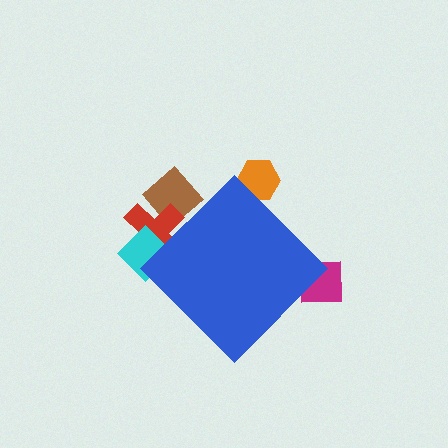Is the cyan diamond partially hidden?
Yes, the cyan diamond is partially hidden behind the blue diamond.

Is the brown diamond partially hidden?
Yes, the brown diamond is partially hidden behind the blue diamond.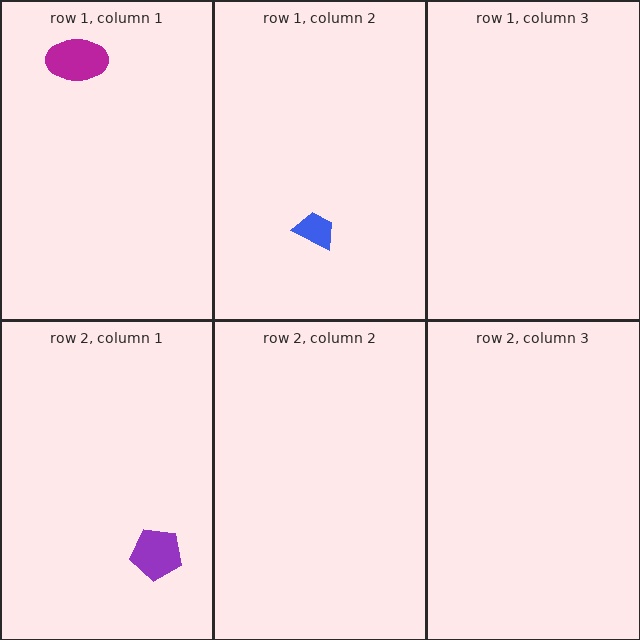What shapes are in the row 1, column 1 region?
The magenta ellipse.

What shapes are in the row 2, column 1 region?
The purple pentagon.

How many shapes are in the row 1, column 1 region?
1.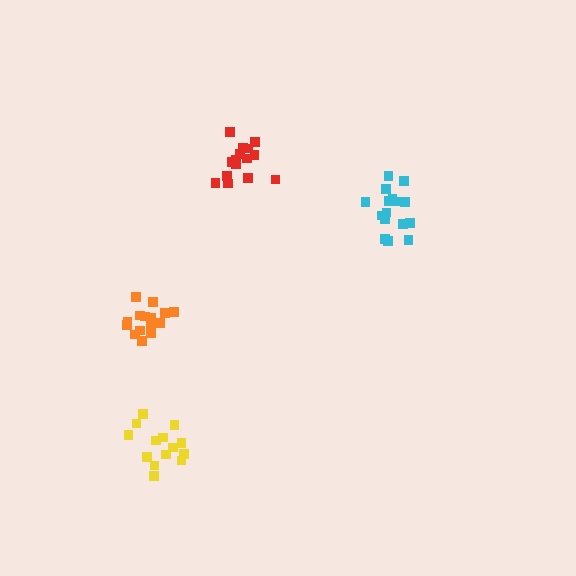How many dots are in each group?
Group 1: 14 dots, Group 2: 15 dots, Group 3: 16 dots, Group 4: 15 dots (60 total).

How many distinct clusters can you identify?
There are 4 distinct clusters.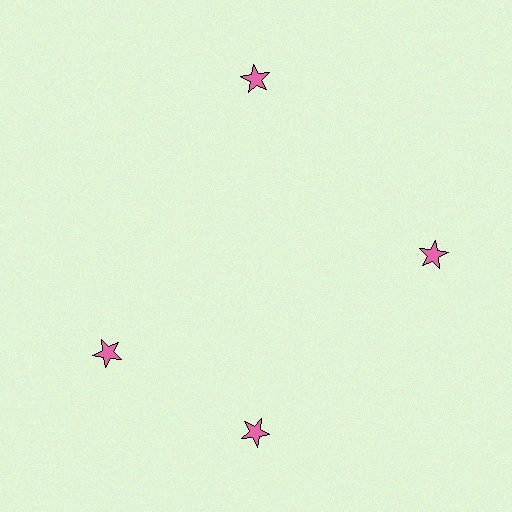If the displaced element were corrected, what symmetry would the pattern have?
It would have 4-fold rotational symmetry — the pattern would map onto itself every 90 degrees.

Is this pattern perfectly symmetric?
No. The 4 pink stars are arranged in a ring, but one element near the 9 o'clock position is rotated out of alignment along the ring, breaking the 4-fold rotational symmetry.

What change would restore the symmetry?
The symmetry would be restored by rotating it back into even spacing with its neighbors so that all 4 stars sit at equal angles and equal distance from the center.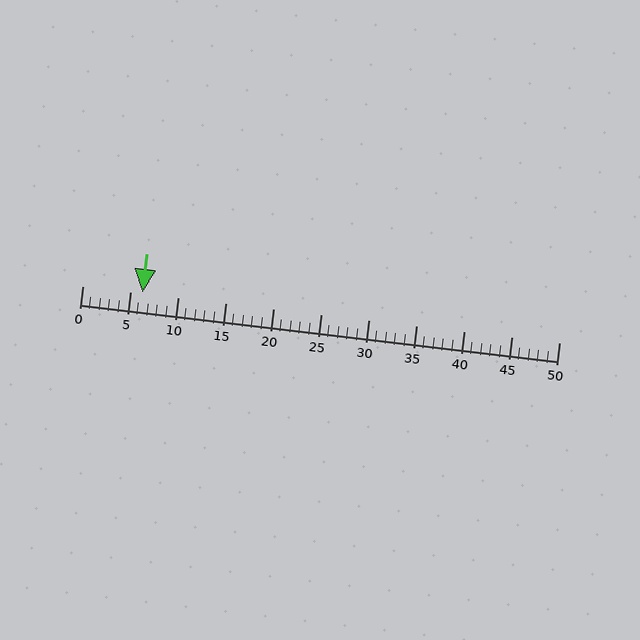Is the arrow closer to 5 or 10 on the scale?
The arrow is closer to 5.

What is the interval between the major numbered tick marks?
The major tick marks are spaced 5 units apart.